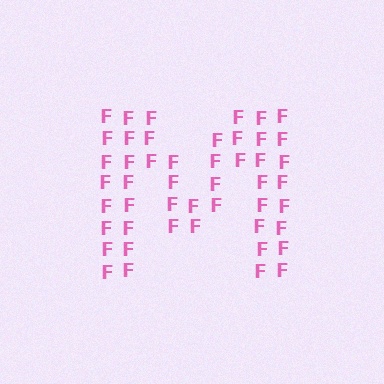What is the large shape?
The large shape is the letter M.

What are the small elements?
The small elements are letter F's.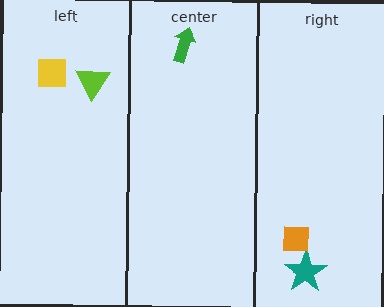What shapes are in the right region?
The teal star, the orange square.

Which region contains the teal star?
The right region.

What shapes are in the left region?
The lime triangle, the yellow square.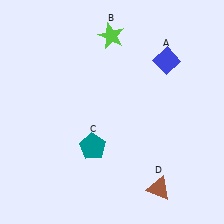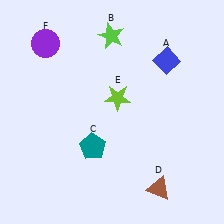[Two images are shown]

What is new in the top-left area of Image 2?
A purple circle (F) was added in the top-left area of Image 2.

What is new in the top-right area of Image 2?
A lime star (E) was added in the top-right area of Image 2.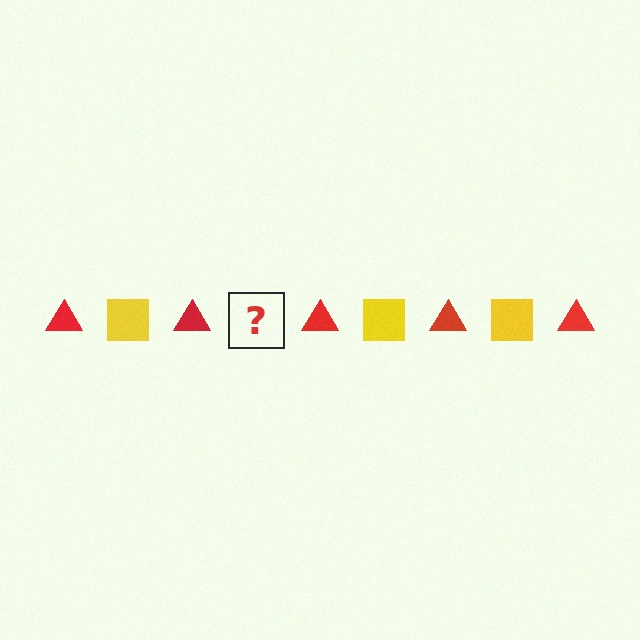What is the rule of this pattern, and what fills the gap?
The rule is that the pattern alternates between red triangle and yellow square. The gap should be filled with a yellow square.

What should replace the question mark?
The question mark should be replaced with a yellow square.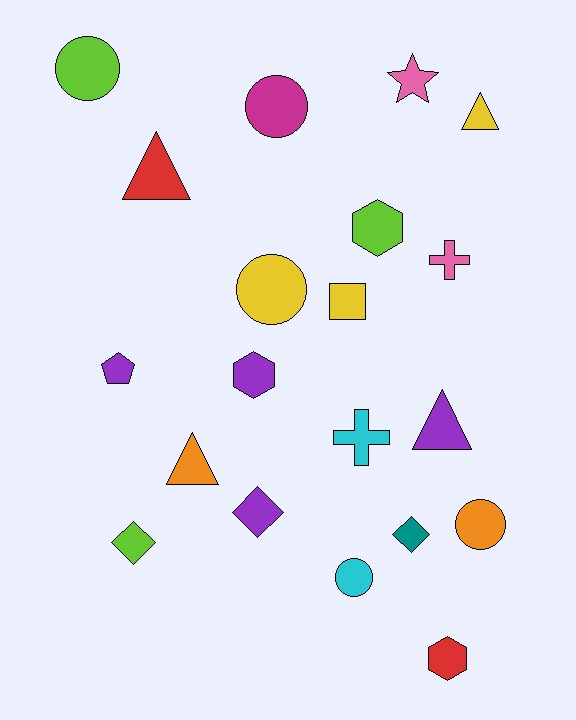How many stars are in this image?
There is 1 star.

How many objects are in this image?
There are 20 objects.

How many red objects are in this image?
There are 2 red objects.